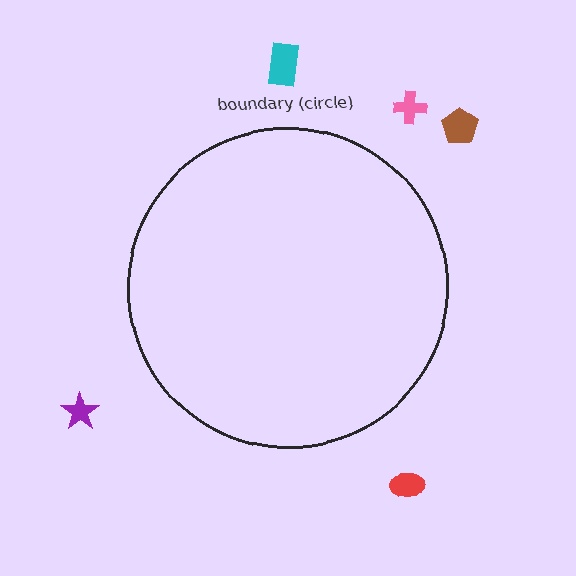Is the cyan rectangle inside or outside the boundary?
Outside.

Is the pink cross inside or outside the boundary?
Outside.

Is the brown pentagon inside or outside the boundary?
Outside.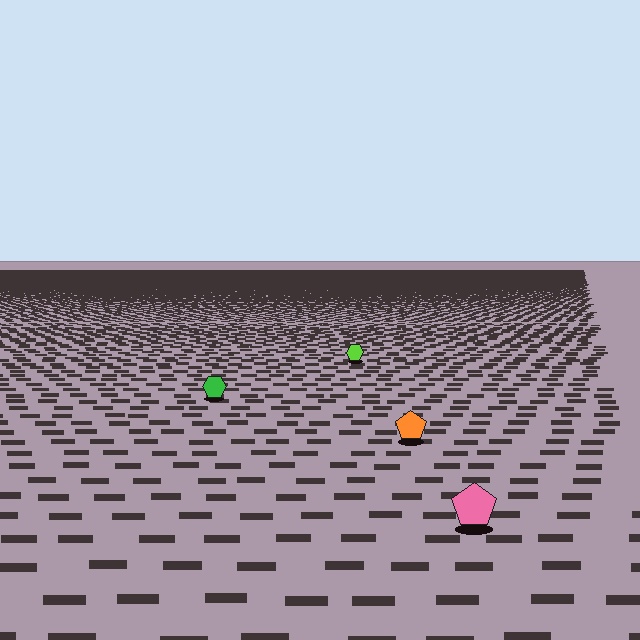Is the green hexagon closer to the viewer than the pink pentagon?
No. The pink pentagon is closer — you can tell from the texture gradient: the ground texture is coarser near it.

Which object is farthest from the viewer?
The lime hexagon is farthest from the viewer. It appears smaller and the ground texture around it is denser.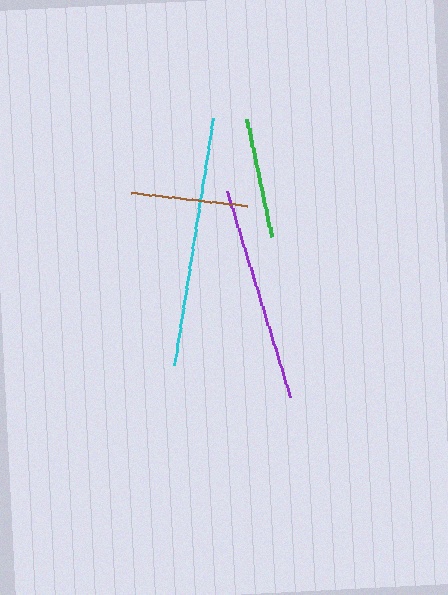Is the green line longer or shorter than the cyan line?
The cyan line is longer than the green line.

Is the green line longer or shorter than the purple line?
The purple line is longer than the green line.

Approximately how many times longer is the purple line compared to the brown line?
The purple line is approximately 1.8 times the length of the brown line.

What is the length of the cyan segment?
The cyan segment is approximately 249 pixels long.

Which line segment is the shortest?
The brown line is the shortest at approximately 118 pixels.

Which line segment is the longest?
The cyan line is the longest at approximately 249 pixels.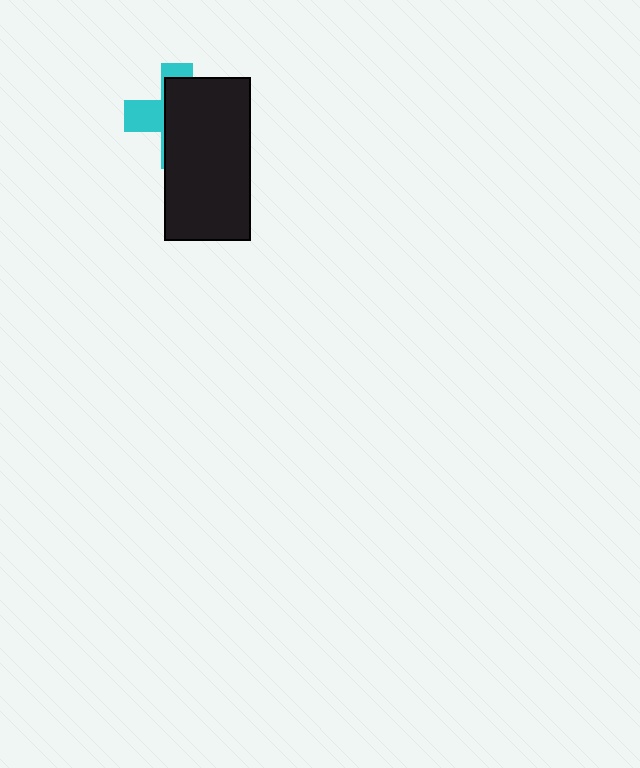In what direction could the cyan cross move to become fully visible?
The cyan cross could move left. That would shift it out from behind the black rectangle entirely.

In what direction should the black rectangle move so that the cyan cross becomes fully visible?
The black rectangle should move right. That is the shortest direction to clear the overlap and leave the cyan cross fully visible.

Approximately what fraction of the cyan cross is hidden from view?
Roughly 68% of the cyan cross is hidden behind the black rectangle.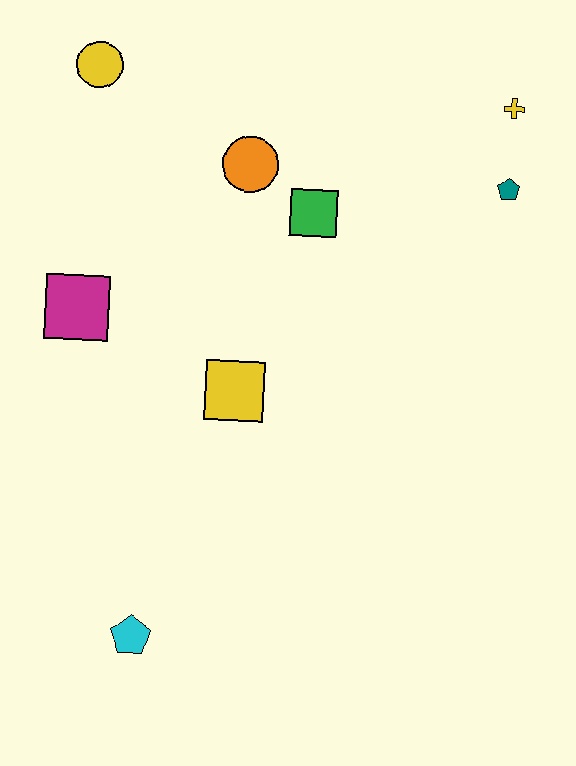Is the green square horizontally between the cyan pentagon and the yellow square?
No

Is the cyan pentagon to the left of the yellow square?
Yes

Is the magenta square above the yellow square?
Yes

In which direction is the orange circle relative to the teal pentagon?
The orange circle is to the left of the teal pentagon.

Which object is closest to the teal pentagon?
The yellow cross is closest to the teal pentagon.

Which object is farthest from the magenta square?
The yellow cross is farthest from the magenta square.